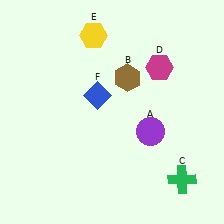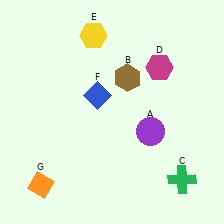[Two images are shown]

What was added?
An orange diamond (G) was added in Image 2.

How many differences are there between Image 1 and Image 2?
There is 1 difference between the two images.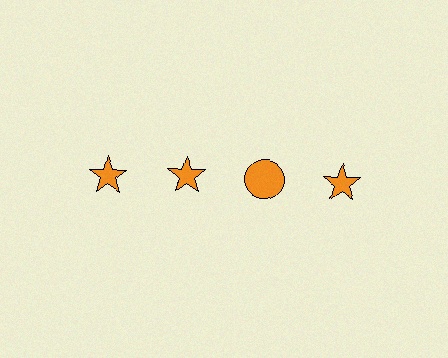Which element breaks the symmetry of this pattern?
The orange circle in the top row, center column breaks the symmetry. All other shapes are orange stars.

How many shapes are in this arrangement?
There are 4 shapes arranged in a grid pattern.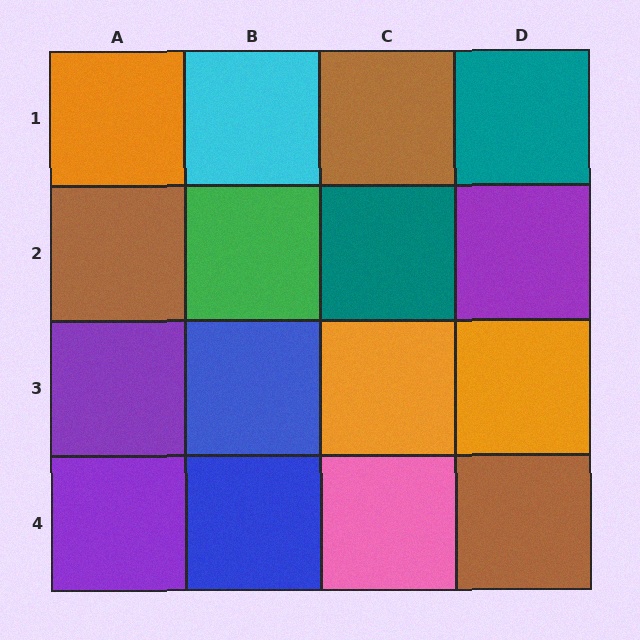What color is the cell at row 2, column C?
Teal.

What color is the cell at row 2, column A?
Brown.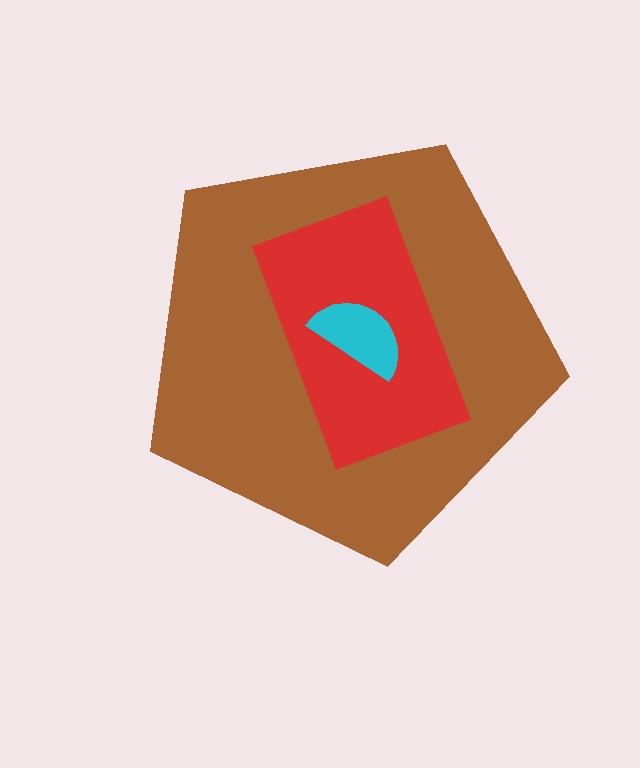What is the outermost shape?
The brown pentagon.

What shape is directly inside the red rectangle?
The cyan semicircle.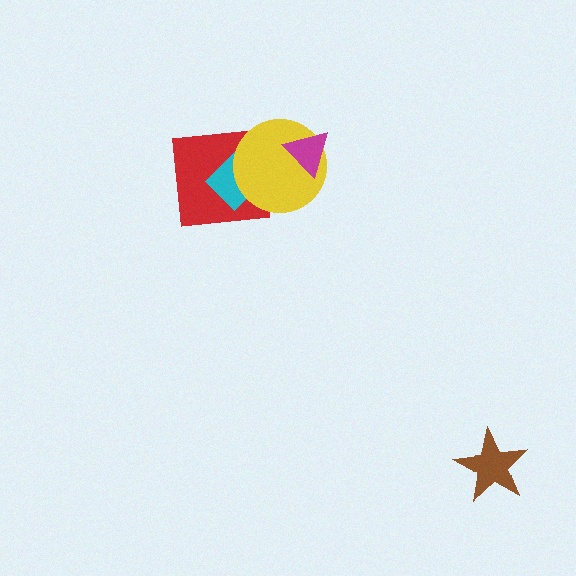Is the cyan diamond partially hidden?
Yes, it is partially covered by another shape.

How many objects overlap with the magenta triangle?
1 object overlaps with the magenta triangle.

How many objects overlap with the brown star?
0 objects overlap with the brown star.